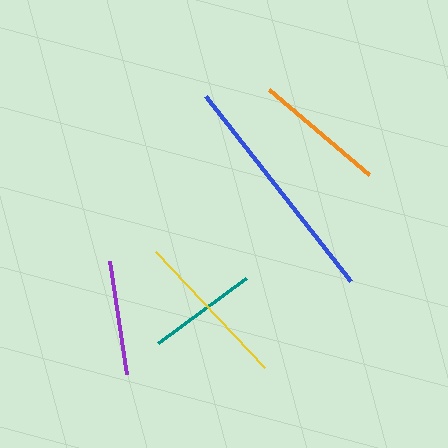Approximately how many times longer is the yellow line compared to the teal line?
The yellow line is approximately 1.5 times the length of the teal line.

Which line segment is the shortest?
The teal line is the shortest at approximately 109 pixels.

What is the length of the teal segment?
The teal segment is approximately 109 pixels long.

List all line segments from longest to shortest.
From longest to shortest: blue, yellow, orange, purple, teal.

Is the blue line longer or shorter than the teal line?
The blue line is longer than the teal line.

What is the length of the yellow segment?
The yellow segment is approximately 159 pixels long.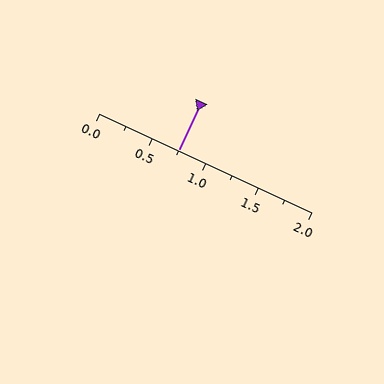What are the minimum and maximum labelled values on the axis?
The axis runs from 0.0 to 2.0.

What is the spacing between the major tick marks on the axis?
The major ticks are spaced 0.5 apart.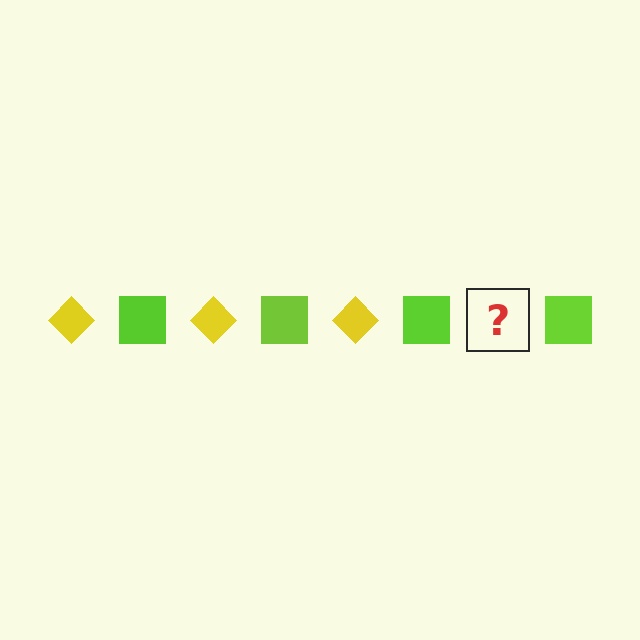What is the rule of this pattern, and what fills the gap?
The rule is that the pattern alternates between yellow diamond and lime square. The gap should be filled with a yellow diamond.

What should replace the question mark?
The question mark should be replaced with a yellow diamond.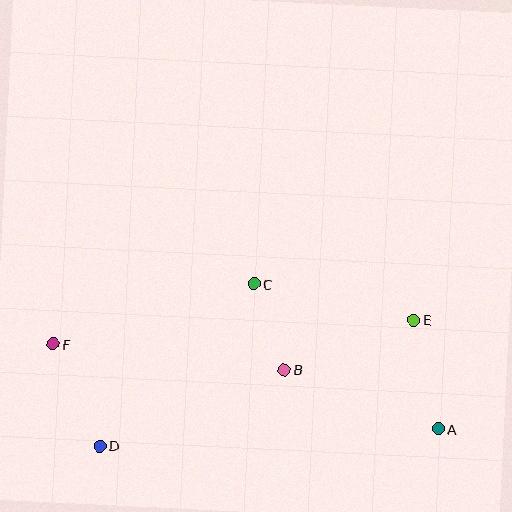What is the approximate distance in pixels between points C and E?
The distance between C and E is approximately 164 pixels.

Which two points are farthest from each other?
Points A and F are farthest from each other.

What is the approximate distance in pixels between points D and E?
The distance between D and E is approximately 338 pixels.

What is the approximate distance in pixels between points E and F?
The distance between E and F is approximately 361 pixels.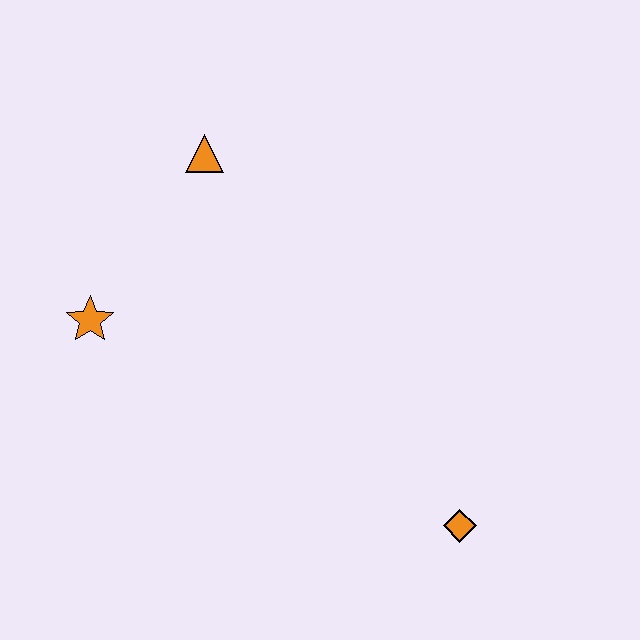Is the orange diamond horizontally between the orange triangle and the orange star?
No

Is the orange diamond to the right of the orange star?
Yes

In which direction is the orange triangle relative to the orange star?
The orange triangle is above the orange star.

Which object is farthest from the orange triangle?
The orange diamond is farthest from the orange triangle.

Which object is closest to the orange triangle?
The orange star is closest to the orange triangle.